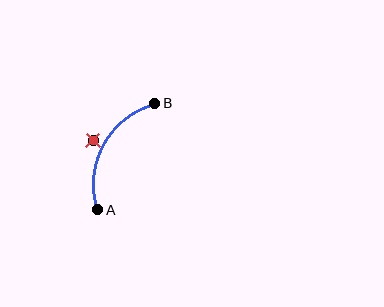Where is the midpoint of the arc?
The arc midpoint is the point on the curve farthest from the straight line joining A and B. It sits to the left of that line.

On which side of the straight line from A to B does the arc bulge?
The arc bulges to the left of the straight line connecting A and B.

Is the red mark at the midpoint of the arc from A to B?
No — the red mark does not lie on the arc at all. It sits slightly outside the curve.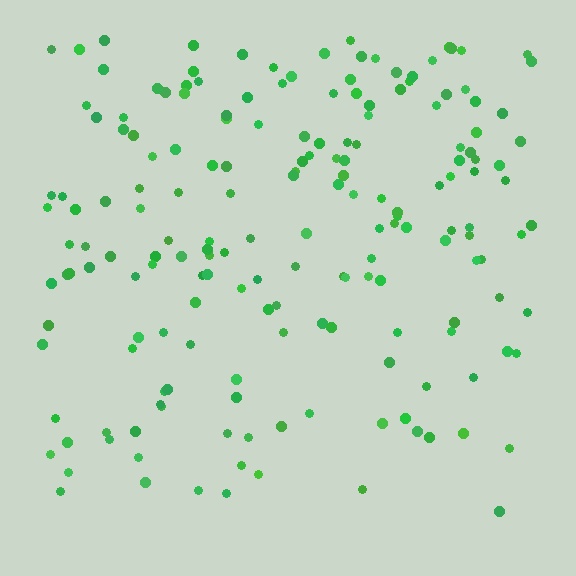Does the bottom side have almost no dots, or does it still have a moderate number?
Still a moderate number, just noticeably fewer than the top.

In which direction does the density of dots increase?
From bottom to top, with the top side densest.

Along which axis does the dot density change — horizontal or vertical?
Vertical.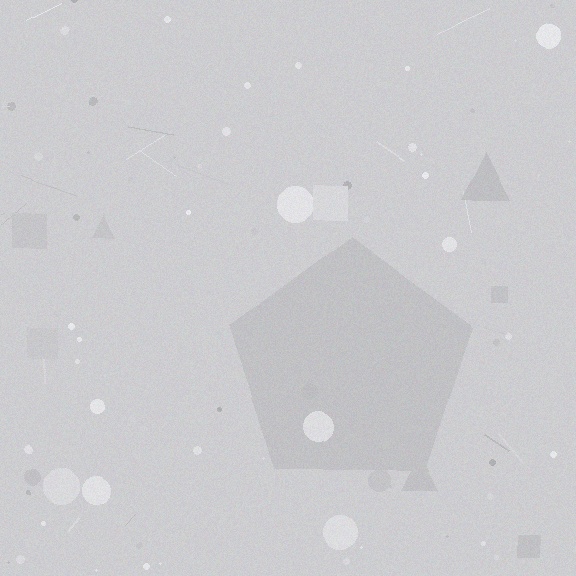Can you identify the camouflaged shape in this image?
The camouflaged shape is a pentagon.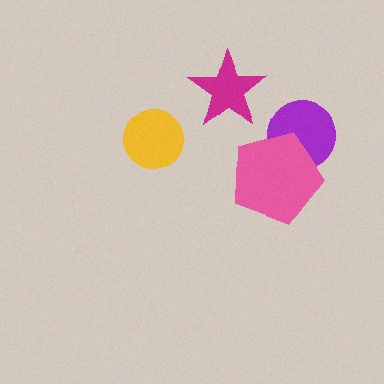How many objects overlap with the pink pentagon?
1 object overlaps with the pink pentagon.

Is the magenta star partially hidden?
No, no other shape covers it.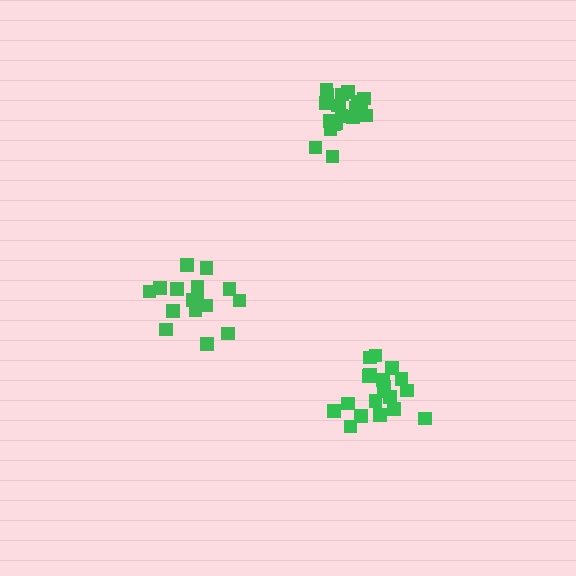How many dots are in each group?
Group 1: 20 dots, Group 2: 19 dots, Group 3: 18 dots (57 total).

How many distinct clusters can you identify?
There are 3 distinct clusters.